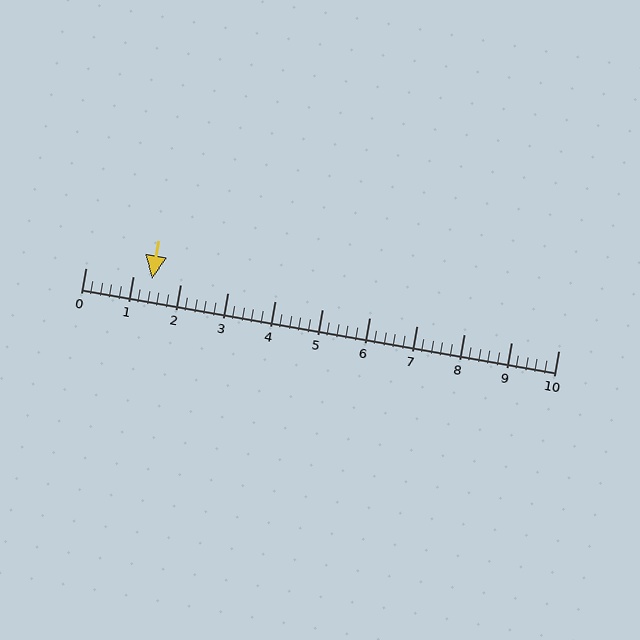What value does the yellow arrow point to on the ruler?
The yellow arrow points to approximately 1.4.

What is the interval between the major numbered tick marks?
The major tick marks are spaced 1 units apart.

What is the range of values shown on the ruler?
The ruler shows values from 0 to 10.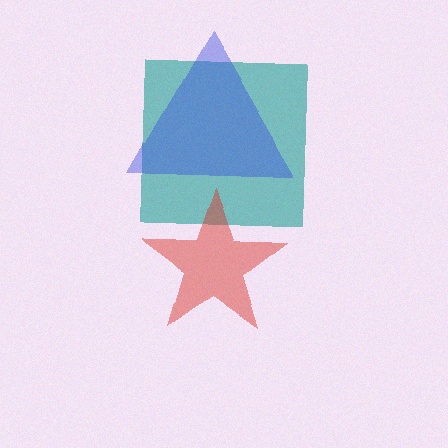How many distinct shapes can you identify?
There are 3 distinct shapes: a teal square, a red star, a blue triangle.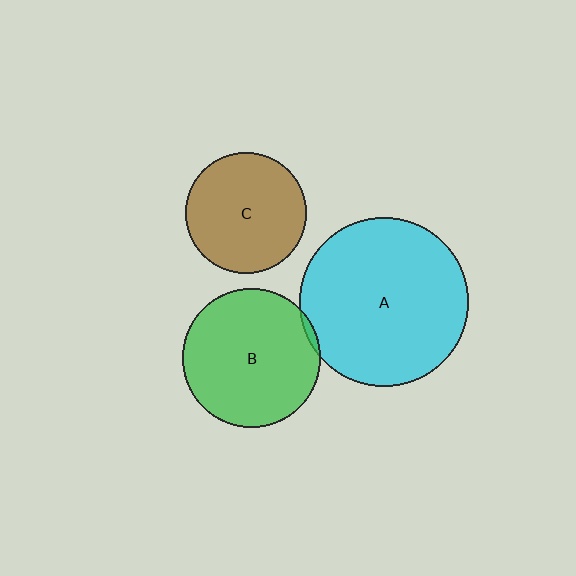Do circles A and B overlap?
Yes.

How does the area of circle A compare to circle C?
Approximately 2.0 times.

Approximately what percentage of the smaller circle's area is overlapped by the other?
Approximately 5%.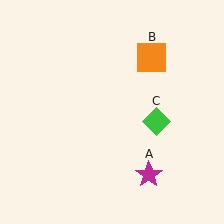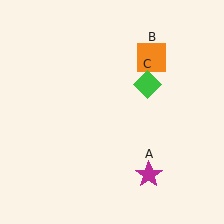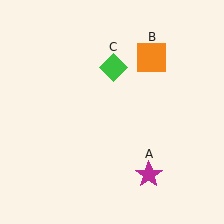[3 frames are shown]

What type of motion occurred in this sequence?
The green diamond (object C) rotated counterclockwise around the center of the scene.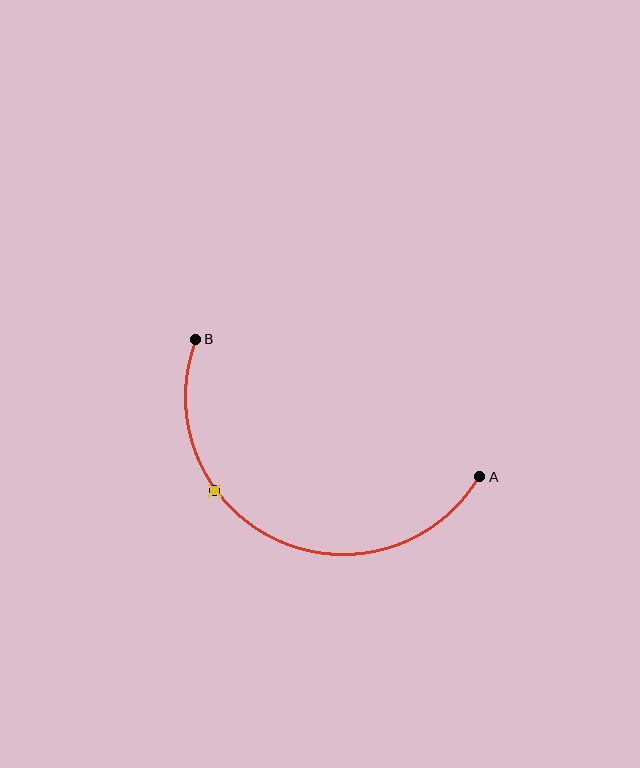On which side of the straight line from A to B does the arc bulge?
The arc bulges below the straight line connecting A and B.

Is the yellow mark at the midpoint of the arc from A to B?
No. The yellow mark lies on the arc but is closer to endpoint B. The arc midpoint would be at the point on the curve equidistant along the arc from both A and B.